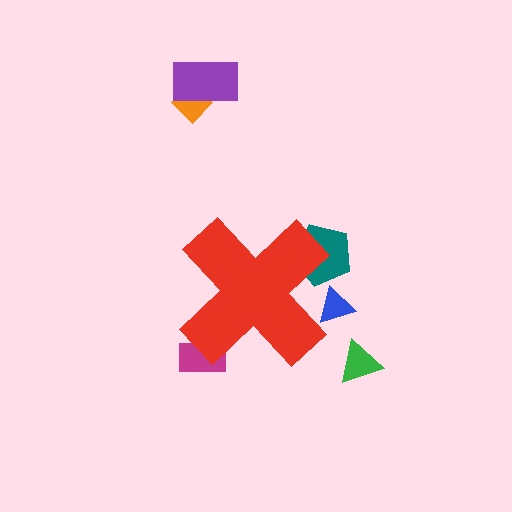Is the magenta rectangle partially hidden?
Yes, the magenta rectangle is partially hidden behind the red cross.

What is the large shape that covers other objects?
A red cross.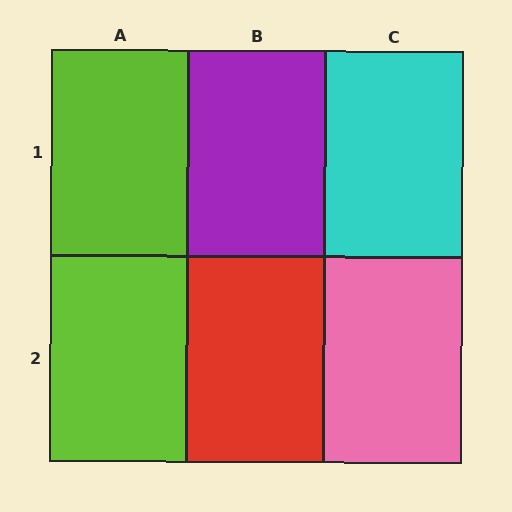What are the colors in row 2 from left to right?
Lime, red, pink.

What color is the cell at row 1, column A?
Lime.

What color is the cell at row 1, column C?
Cyan.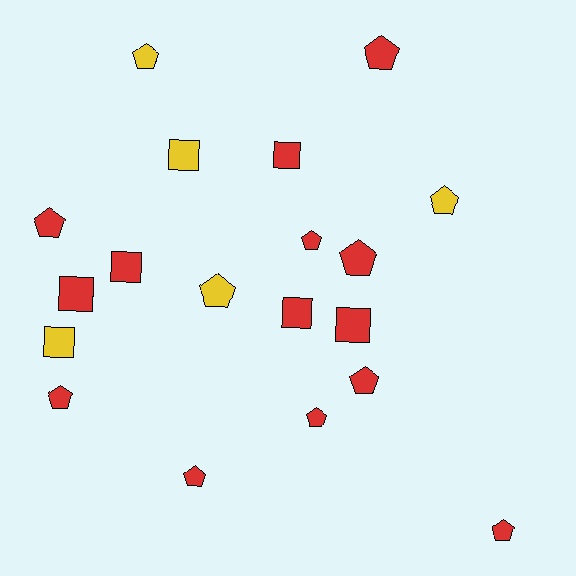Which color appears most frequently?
Red, with 14 objects.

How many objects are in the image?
There are 19 objects.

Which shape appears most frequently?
Pentagon, with 12 objects.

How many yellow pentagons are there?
There are 3 yellow pentagons.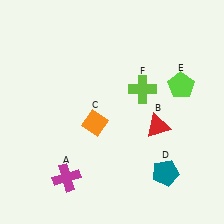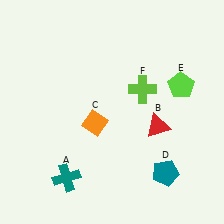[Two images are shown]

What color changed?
The cross (A) changed from magenta in Image 1 to teal in Image 2.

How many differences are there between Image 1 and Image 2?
There is 1 difference between the two images.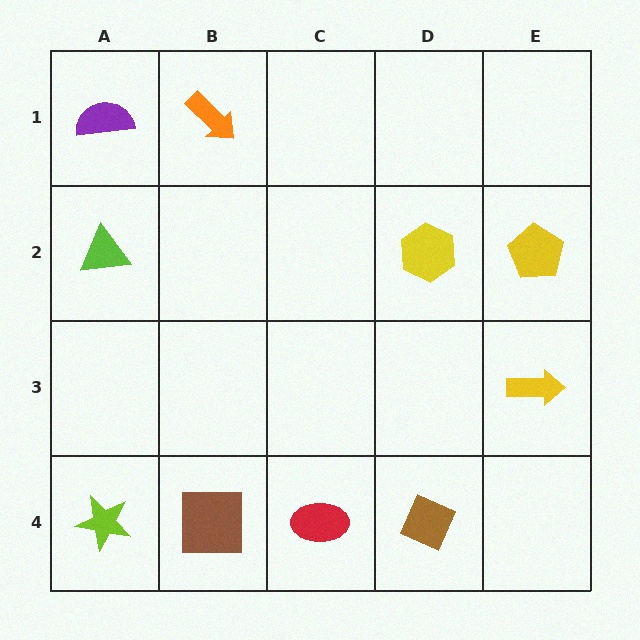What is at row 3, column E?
A yellow arrow.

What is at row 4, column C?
A red ellipse.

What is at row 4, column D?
A brown diamond.